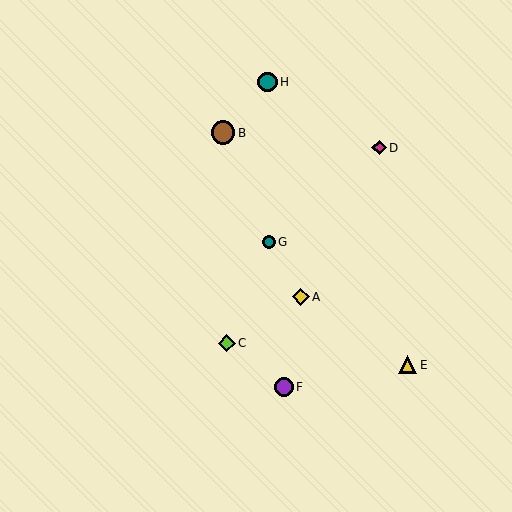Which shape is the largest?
The brown circle (labeled B) is the largest.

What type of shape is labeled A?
Shape A is a yellow diamond.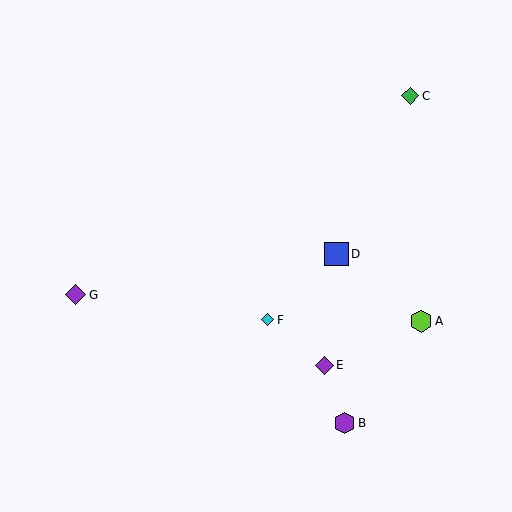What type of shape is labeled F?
Shape F is a cyan diamond.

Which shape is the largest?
The blue square (labeled D) is the largest.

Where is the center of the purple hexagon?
The center of the purple hexagon is at (345, 423).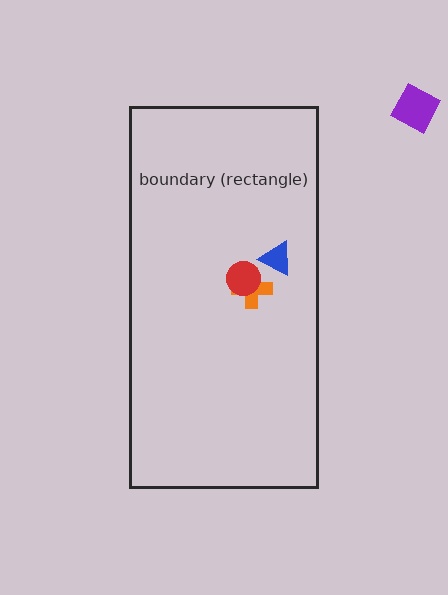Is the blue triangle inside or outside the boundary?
Inside.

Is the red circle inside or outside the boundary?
Inside.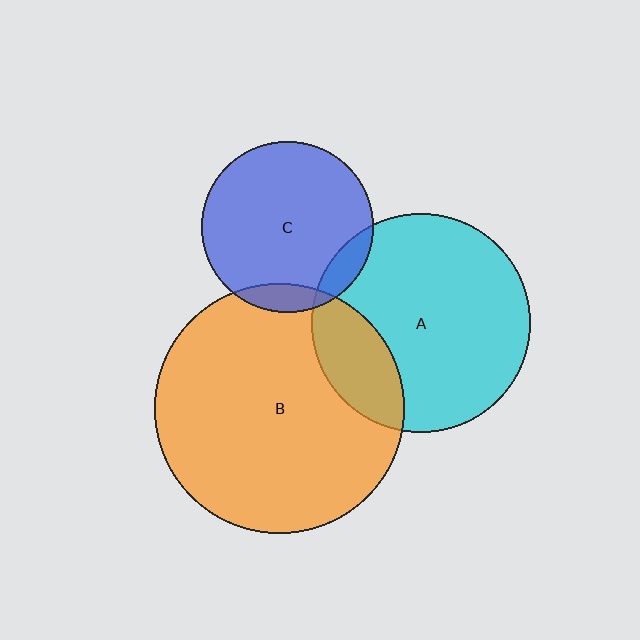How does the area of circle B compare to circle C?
Approximately 2.1 times.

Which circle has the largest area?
Circle B (orange).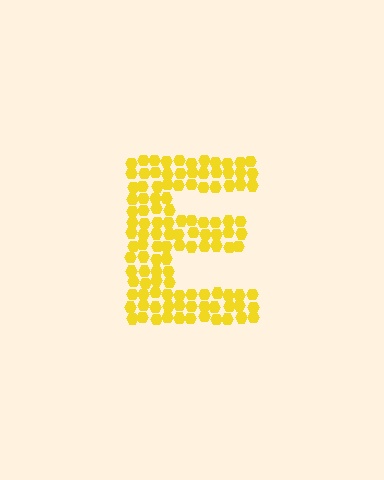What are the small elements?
The small elements are hexagons.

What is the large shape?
The large shape is the letter E.